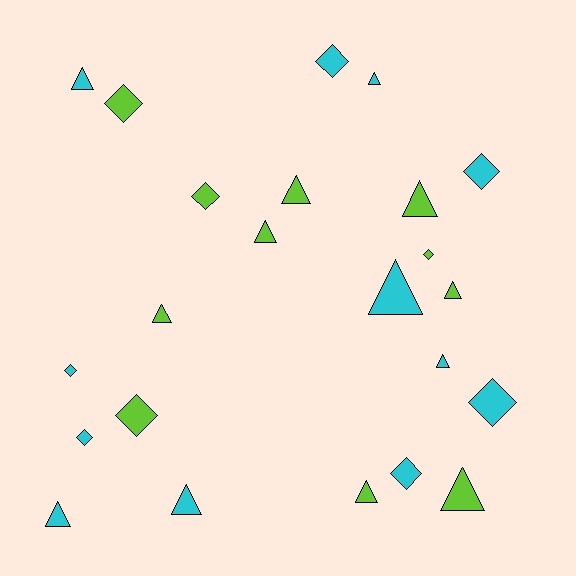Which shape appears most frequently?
Triangle, with 13 objects.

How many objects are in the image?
There are 23 objects.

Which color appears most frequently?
Cyan, with 12 objects.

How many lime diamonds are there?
There are 4 lime diamonds.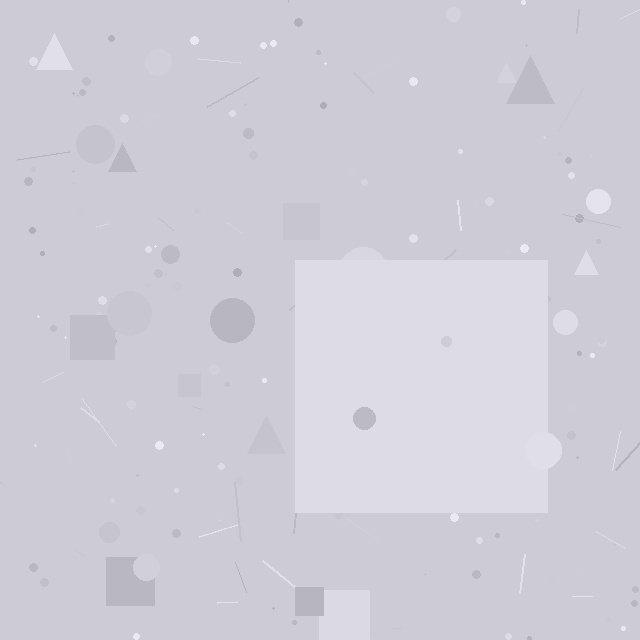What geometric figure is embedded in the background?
A square is embedded in the background.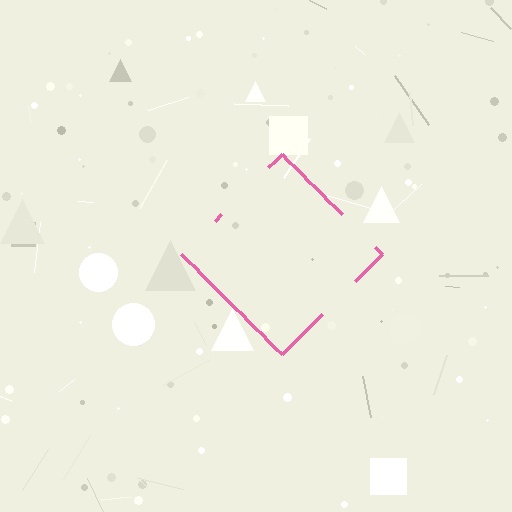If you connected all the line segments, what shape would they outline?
They would outline a diamond.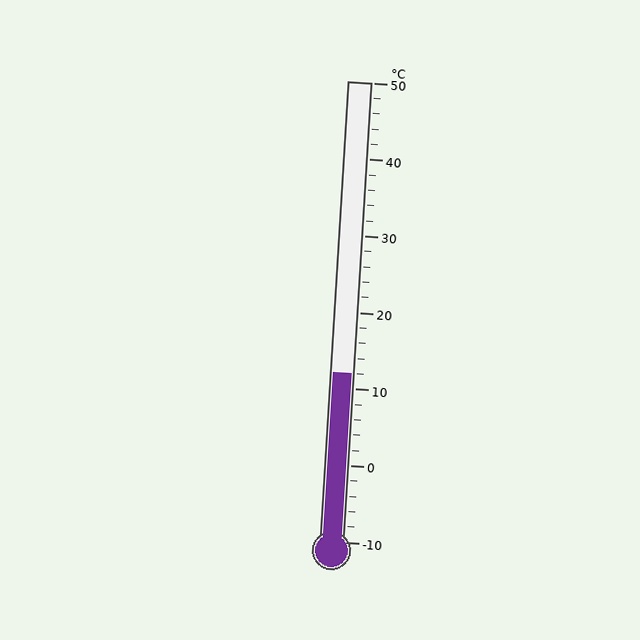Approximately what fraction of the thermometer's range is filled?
The thermometer is filled to approximately 35% of its range.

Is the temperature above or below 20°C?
The temperature is below 20°C.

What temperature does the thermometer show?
The thermometer shows approximately 12°C.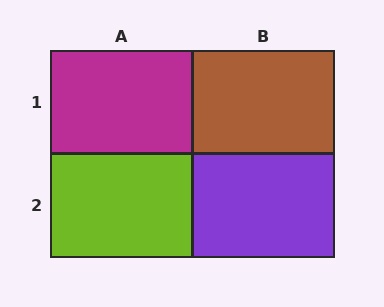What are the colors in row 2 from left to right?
Lime, purple.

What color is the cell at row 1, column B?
Brown.